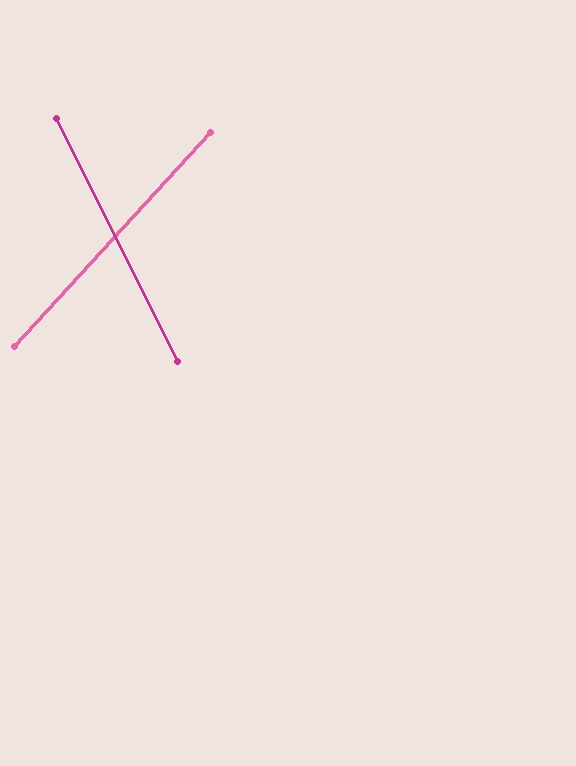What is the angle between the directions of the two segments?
Approximately 69 degrees.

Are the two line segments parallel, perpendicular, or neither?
Neither parallel nor perpendicular — they differ by about 69°.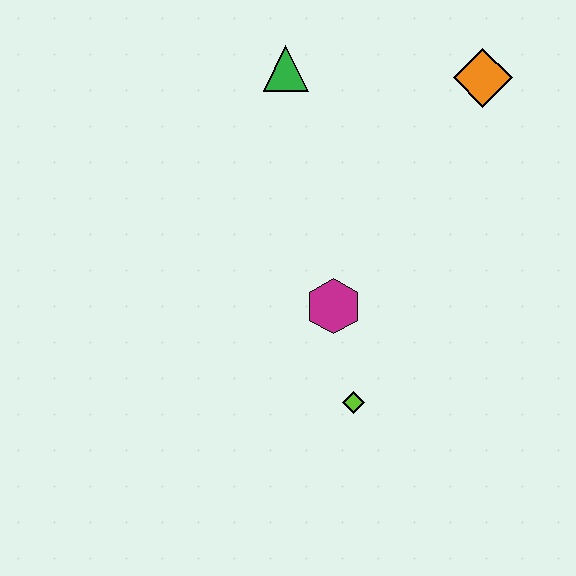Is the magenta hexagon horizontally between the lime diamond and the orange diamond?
No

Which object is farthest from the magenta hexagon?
The orange diamond is farthest from the magenta hexagon.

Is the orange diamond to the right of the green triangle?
Yes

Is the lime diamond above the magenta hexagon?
No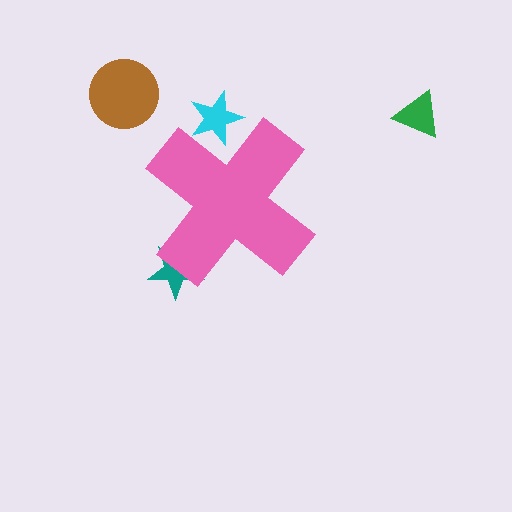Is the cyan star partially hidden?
Yes, the cyan star is partially hidden behind the pink cross.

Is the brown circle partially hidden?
No, the brown circle is fully visible.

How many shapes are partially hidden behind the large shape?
2 shapes are partially hidden.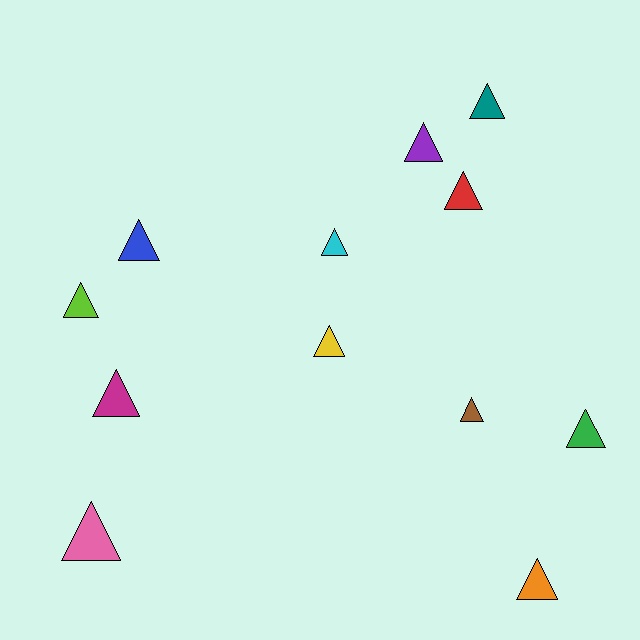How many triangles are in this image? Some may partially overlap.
There are 12 triangles.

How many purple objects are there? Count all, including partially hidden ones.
There is 1 purple object.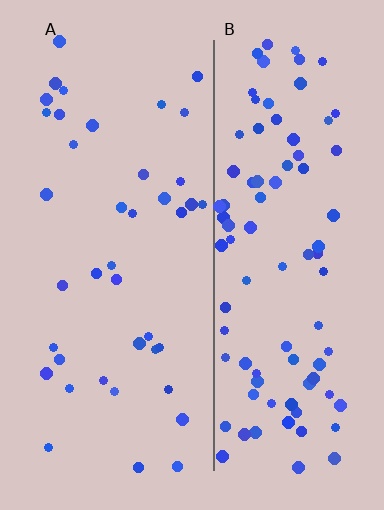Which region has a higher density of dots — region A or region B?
B (the right).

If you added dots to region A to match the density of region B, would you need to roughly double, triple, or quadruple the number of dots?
Approximately double.